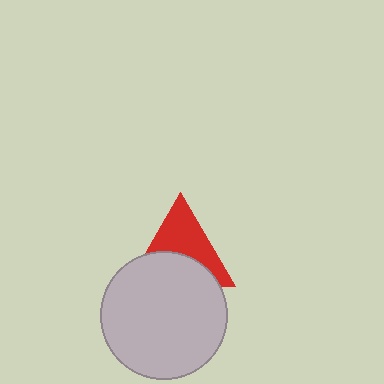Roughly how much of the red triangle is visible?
About half of it is visible (roughly 53%).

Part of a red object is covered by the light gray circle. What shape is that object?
It is a triangle.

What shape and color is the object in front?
The object in front is a light gray circle.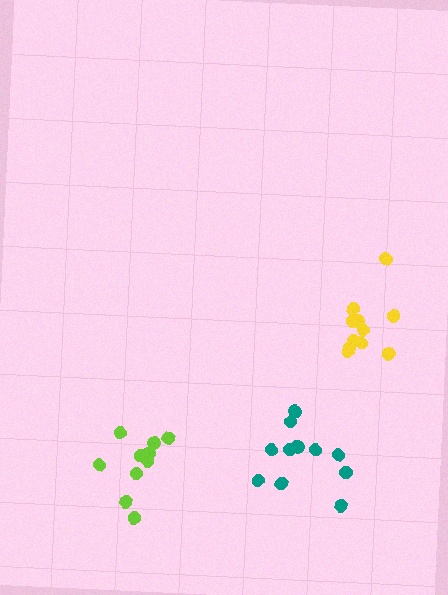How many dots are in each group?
Group 1: 11 dots, Group 2: 11 dots, Group 3: 10 dots (32 total).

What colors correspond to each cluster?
The clusters are colored: yellow, teal, lime.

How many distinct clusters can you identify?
There are 3 distinct clusters.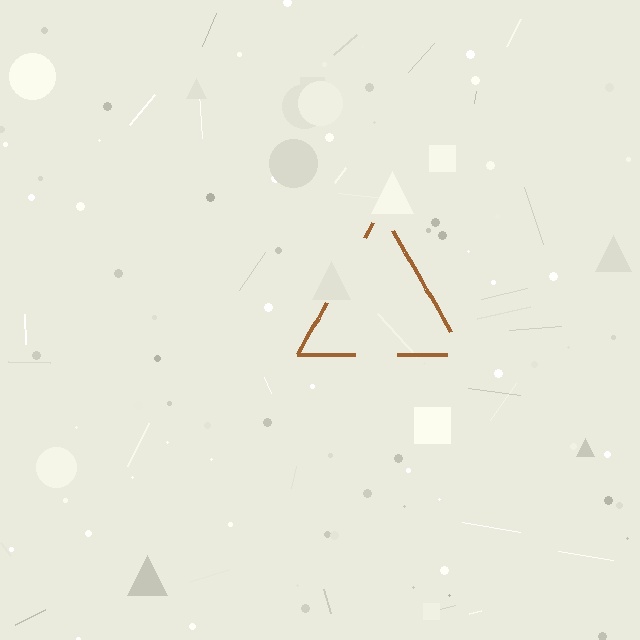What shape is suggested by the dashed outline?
The dashed outline suggests a triangle.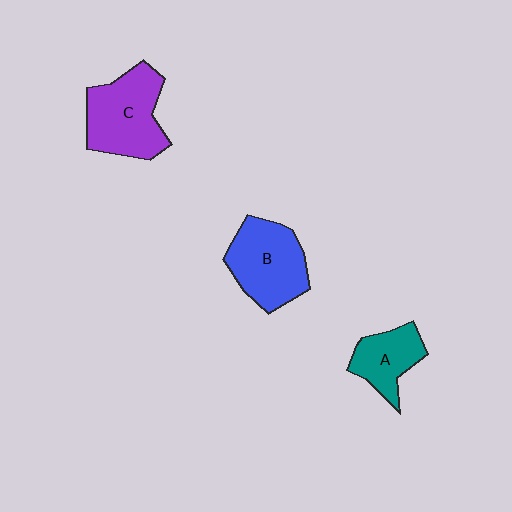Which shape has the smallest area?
Shape A (teal).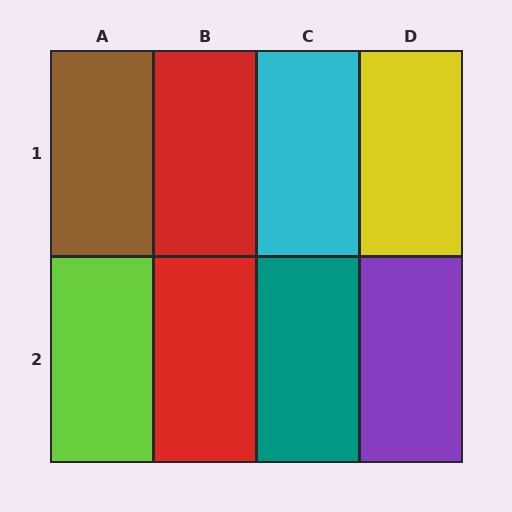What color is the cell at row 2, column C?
Teal.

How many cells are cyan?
1 cell is cyan.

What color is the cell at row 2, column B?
Red.